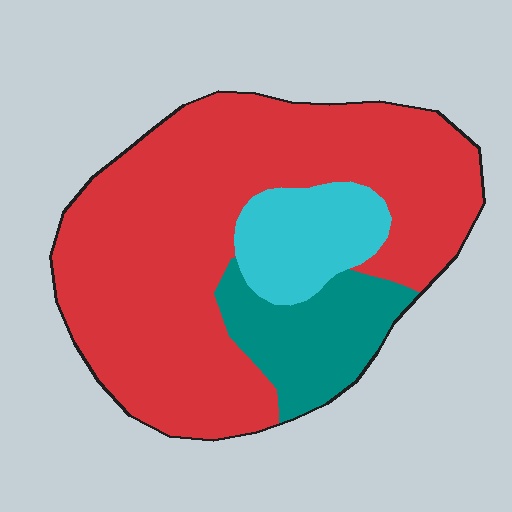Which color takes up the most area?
Red, at roughly 70%.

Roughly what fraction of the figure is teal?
Teal takes up about one sixth (1/6) of the figure.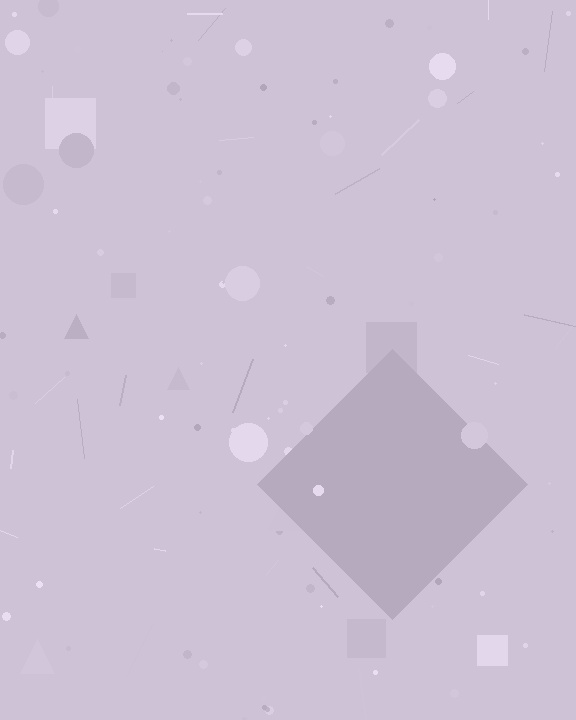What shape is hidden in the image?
A diamond is hidden in the image.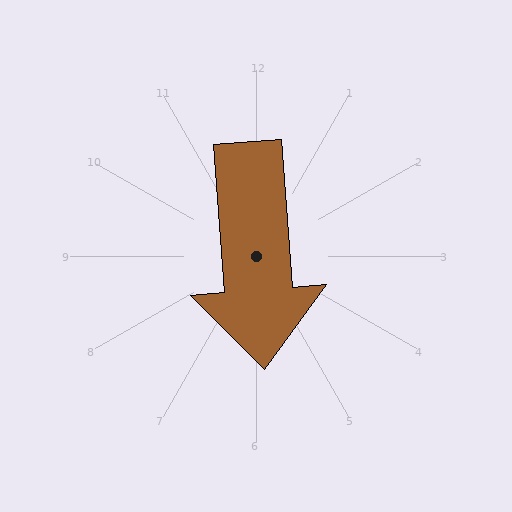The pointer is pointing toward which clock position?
Roughly 6 o'clock.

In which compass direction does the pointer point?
South.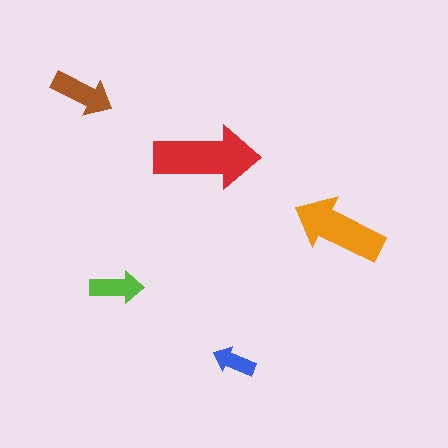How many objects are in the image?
There are 5 objects in the image.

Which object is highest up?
The brown arrow is topmost.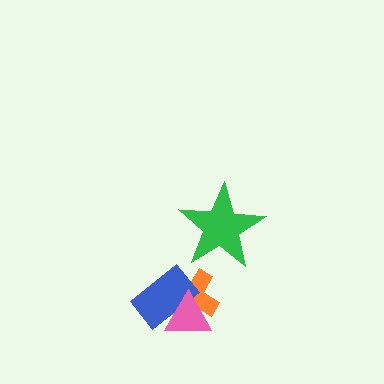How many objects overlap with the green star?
0 objects overlap with the green star.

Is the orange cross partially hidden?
Yes, it is partially covered by another shape.